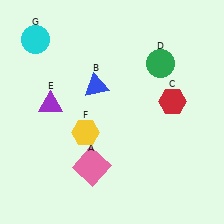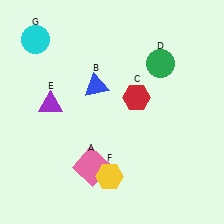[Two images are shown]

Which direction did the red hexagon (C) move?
The red hexagon (C) moved left.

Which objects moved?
The objects that moved are: the red hexagon (C), the yellow hexagon (F).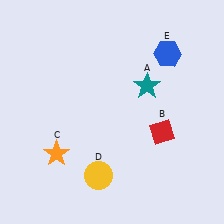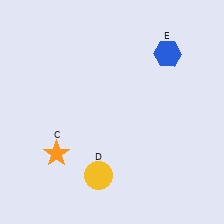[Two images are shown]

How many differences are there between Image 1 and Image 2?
There are 2 differences between the two images.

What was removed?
The teal star (A), the red diamond (B) were removed in Image 2.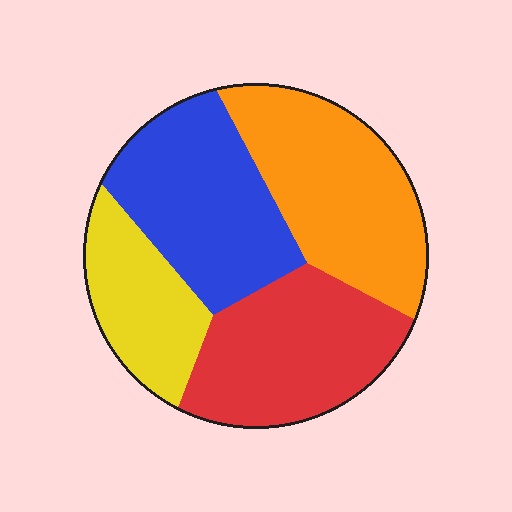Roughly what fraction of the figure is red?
Red takes up between a sixth and a third of the figure.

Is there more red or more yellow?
Red.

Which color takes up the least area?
Yellow, at roughly 15%.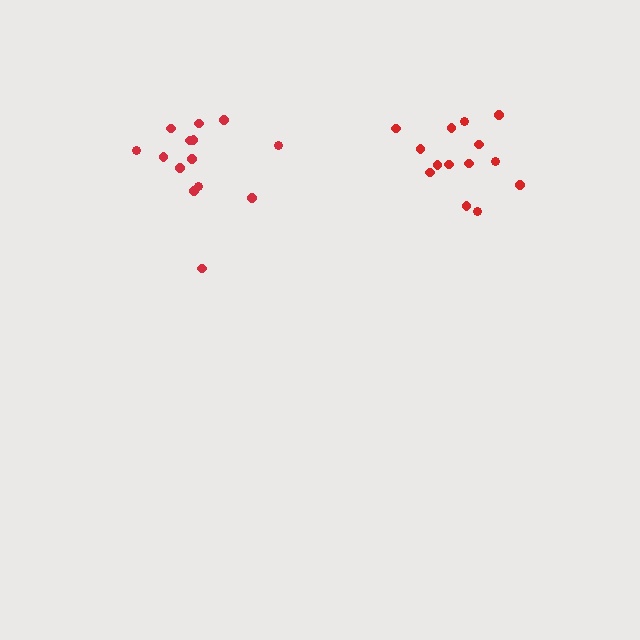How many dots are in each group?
Group 1: 14 dots, Group 2: 14 dots (28 total).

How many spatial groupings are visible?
There are 2 spatial groupings.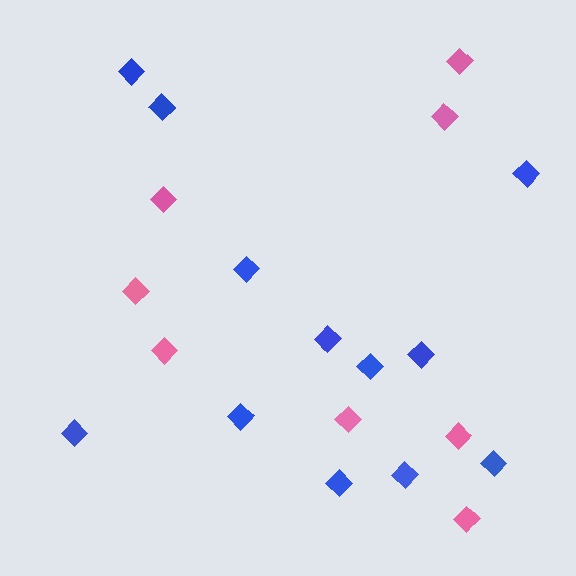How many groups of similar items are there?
There are 2 groups: one group of blue diamonds (12) and one group of pink diamonds (8).